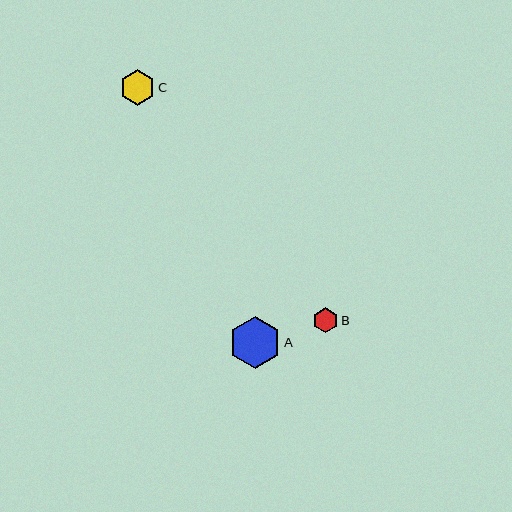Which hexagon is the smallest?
Hexagon B is the smallest with a size of approximately 25 pixels.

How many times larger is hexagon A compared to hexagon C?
Hexagon A is approximately 1.5 times the size of hexagon C.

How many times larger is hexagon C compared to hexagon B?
Hexagon C is approximately 1.4 times the size of hexagon B.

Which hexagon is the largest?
Hexagon A is the largest with a size of approximately 52 pixels.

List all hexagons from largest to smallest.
From largest to smallest: A, C, B.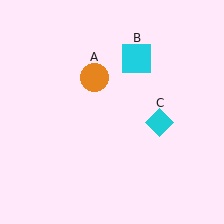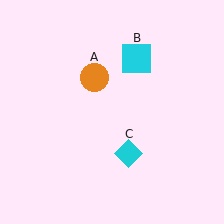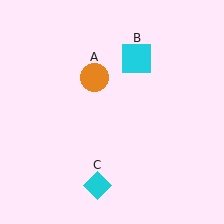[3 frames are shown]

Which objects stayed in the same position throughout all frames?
Orange circle (object A) and cyan square (object B) remained stationary.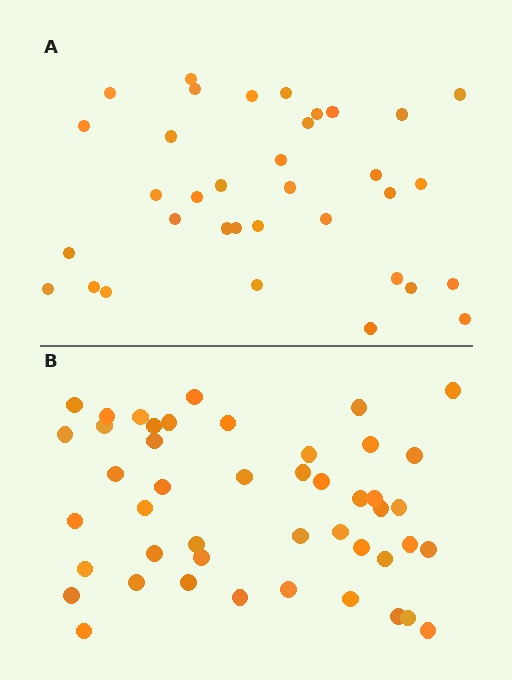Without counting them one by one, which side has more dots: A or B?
Region B (the bottom region) has more dots.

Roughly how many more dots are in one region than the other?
Region B has roughly 12 or so more dots than region A.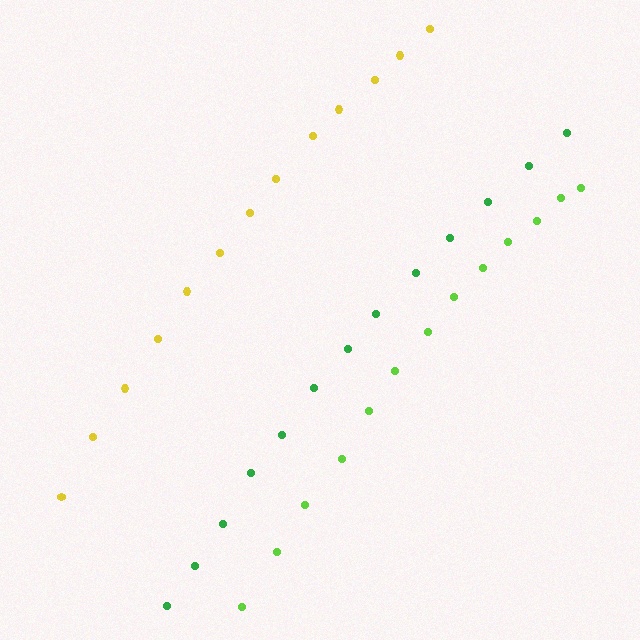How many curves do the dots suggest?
There are 3 distinct paths.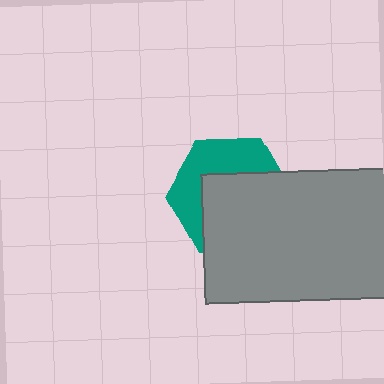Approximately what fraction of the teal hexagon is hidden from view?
Roughly 58% of the teal hexagon is hidden behind the gray rectangle.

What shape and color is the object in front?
The object in front is a gray rectangle.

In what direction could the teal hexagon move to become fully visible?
The teal hexagon could move toward the upper-left. That would shift it out from behind the gray rectangle entirely.